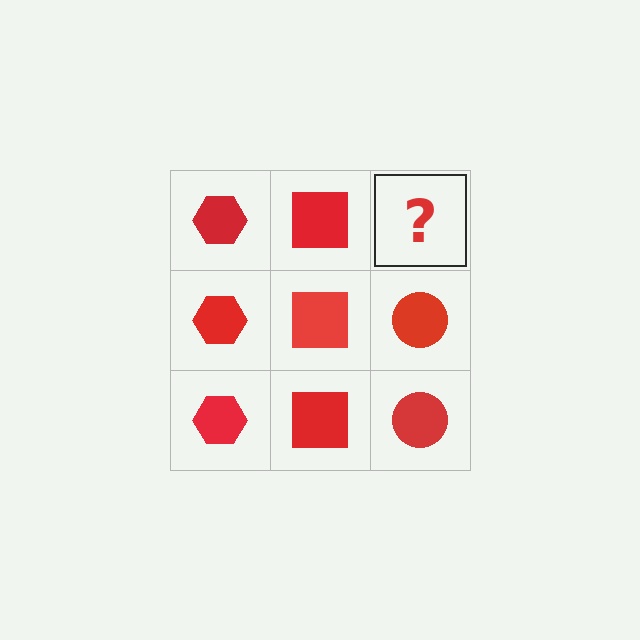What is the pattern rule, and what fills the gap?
The rule is that each column has a consistent shape. The gap should be filled with a red circle.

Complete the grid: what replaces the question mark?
The question mark should be replaced with a red circle.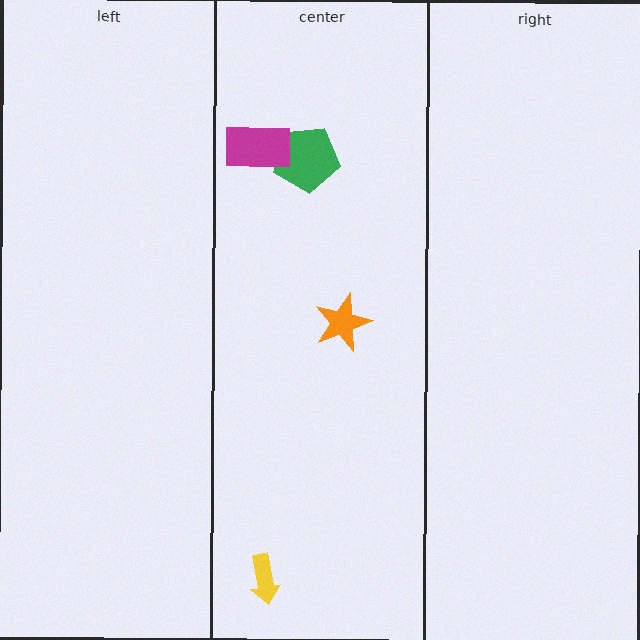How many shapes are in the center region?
4.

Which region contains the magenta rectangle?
The center region.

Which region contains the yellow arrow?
The center region.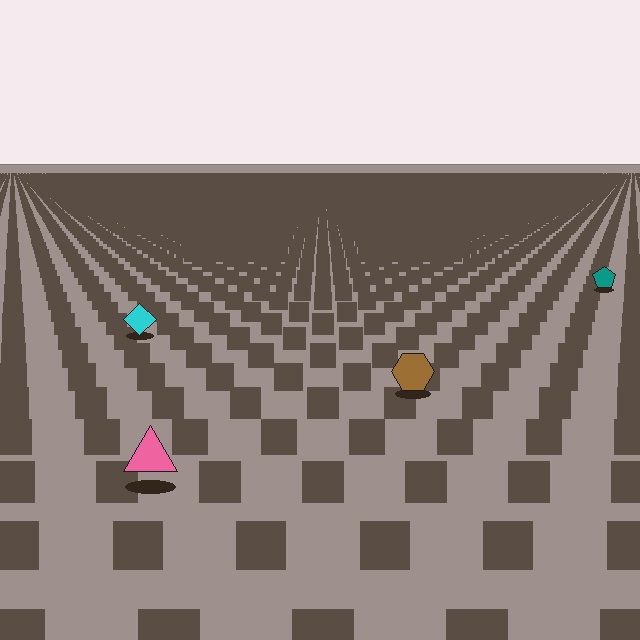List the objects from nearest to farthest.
From nearest to farthest: the pink triangle, the brown hexagon, the cyan diamond, the teal pentagon.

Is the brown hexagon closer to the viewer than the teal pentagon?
Yes. The brown hexagon is closer — you can tell from the texture gradient: the ground texture is coarser near it.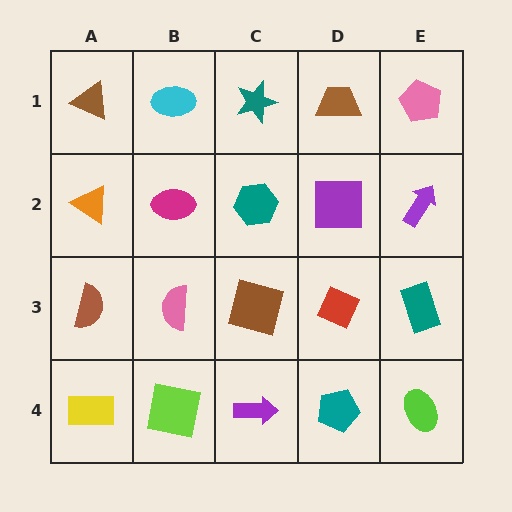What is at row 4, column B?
A lime square.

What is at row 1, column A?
A brown triangle.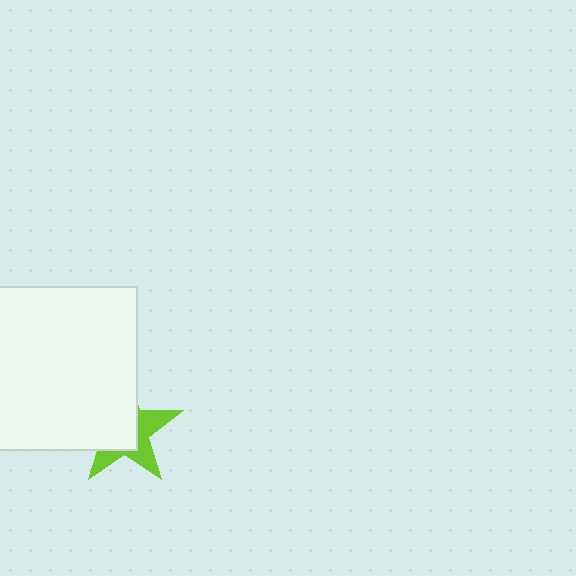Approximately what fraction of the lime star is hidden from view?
Roughly 58% of the lime star is hidden behind the white square.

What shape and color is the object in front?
The object in front is a white square.